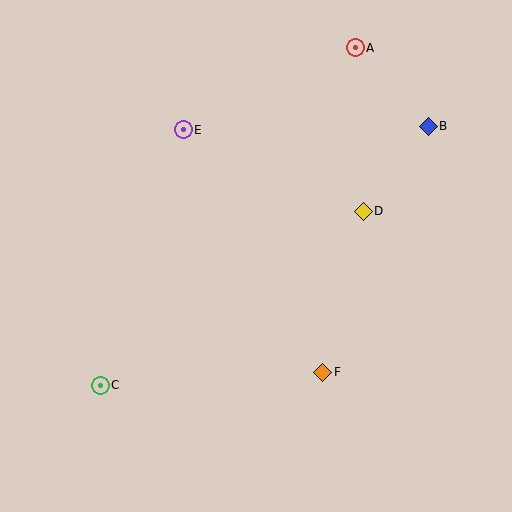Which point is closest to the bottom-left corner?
Point C is closest to the bottom-left corner.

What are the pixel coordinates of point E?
Point E is at (183, 130).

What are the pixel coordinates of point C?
Point C is at (100, 385).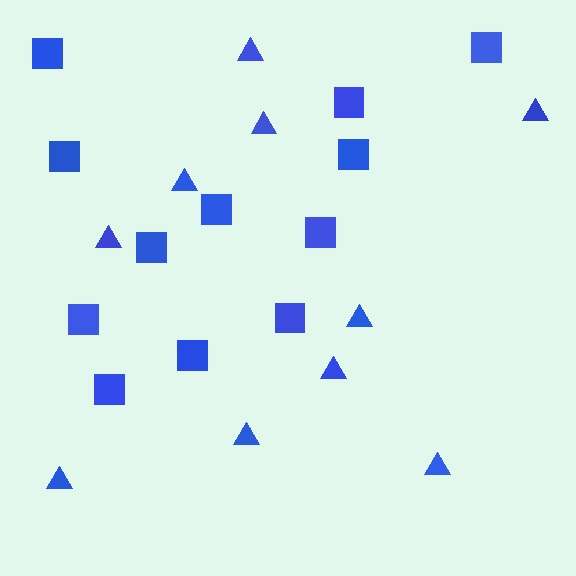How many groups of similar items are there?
There are 2 groups: one group of squares (12) and one group of triangles (10).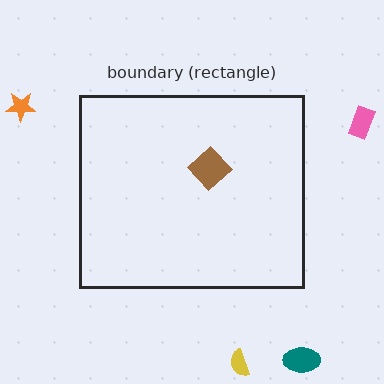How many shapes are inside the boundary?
1 inside, 4 outside.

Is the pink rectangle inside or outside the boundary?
Outside.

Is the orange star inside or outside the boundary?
Outside.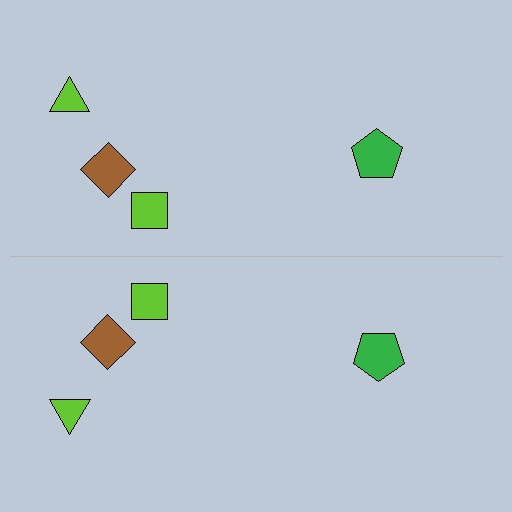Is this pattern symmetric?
Yes, this pattern has bilateral (reflection) symmetry.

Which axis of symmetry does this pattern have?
The pattern has a horizontal axis of symmetry running through the center of the image.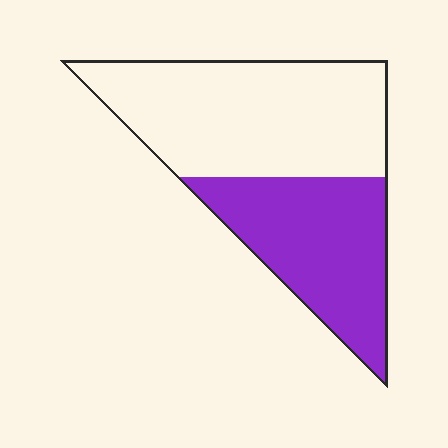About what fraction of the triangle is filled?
About two fifths (2/5).